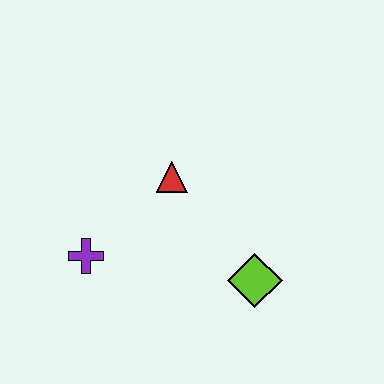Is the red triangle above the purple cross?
Yes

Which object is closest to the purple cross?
The red triangle is closest to the purple cross.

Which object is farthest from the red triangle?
The lime diamond is farthest from the red triangle.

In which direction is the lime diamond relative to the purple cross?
The lime diamond is to the right of the purple cross.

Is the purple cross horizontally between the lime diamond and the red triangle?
No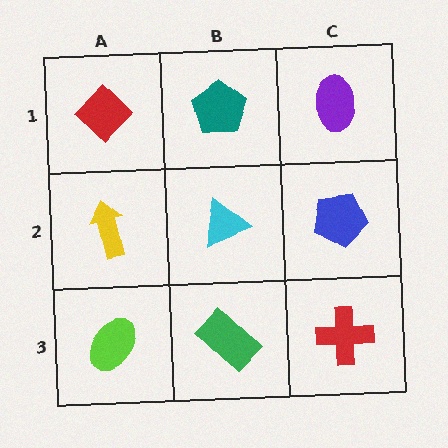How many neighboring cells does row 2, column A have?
3.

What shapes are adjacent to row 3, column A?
A yellow arrow (row 2, column A), a green rectangle (row 3, column B).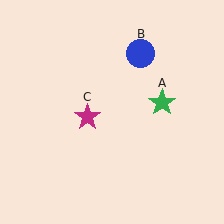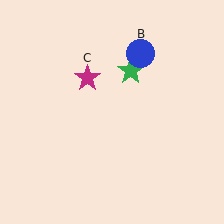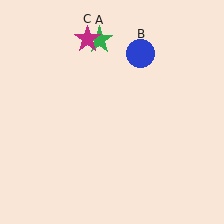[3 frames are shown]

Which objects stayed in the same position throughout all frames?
Blue circle (object B) remained stationary.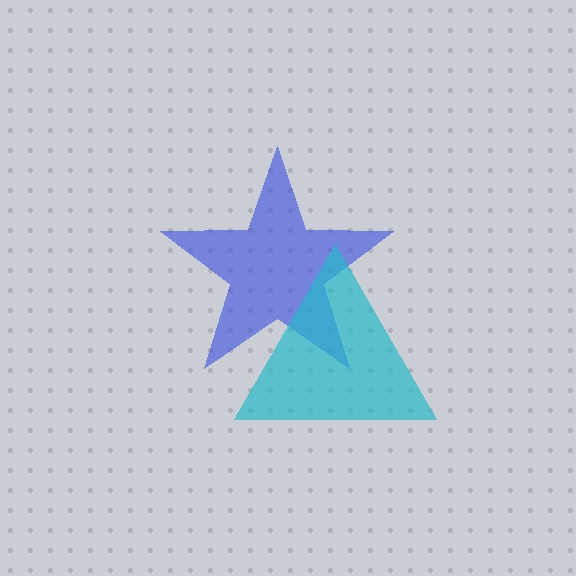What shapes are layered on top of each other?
The layered shapes are: a blue star, a cyan triangle.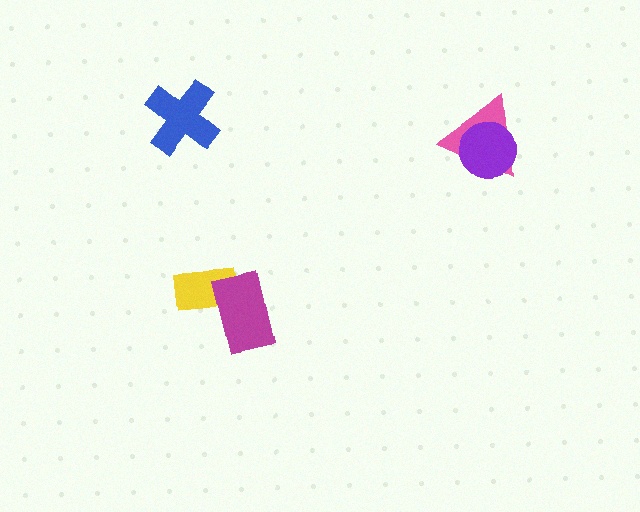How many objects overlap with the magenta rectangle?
1 object overlaps with the magenta rectangle.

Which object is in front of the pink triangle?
The purple circle is in front of the pink triangle.